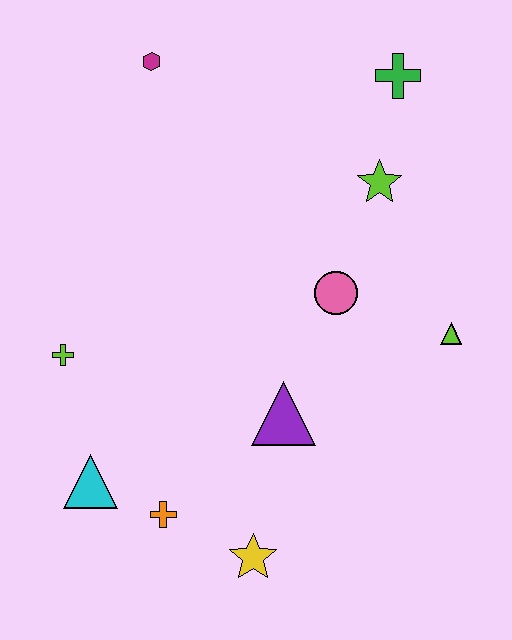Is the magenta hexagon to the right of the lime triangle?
No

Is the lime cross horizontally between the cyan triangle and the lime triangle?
No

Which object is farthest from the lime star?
The cyan triangle is farthest from the lime star.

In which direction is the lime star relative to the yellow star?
The lime star is above the yellow star.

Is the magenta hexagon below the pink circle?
No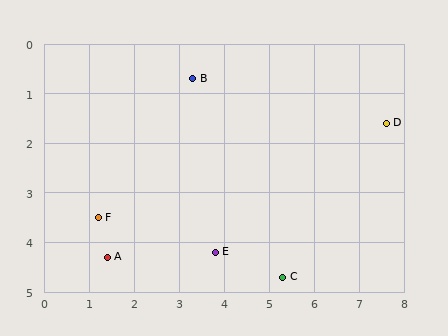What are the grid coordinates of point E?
Point E is at approximately (3.8, 4.2).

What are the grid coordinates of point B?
Point B is at approximately (3.3, 0.7).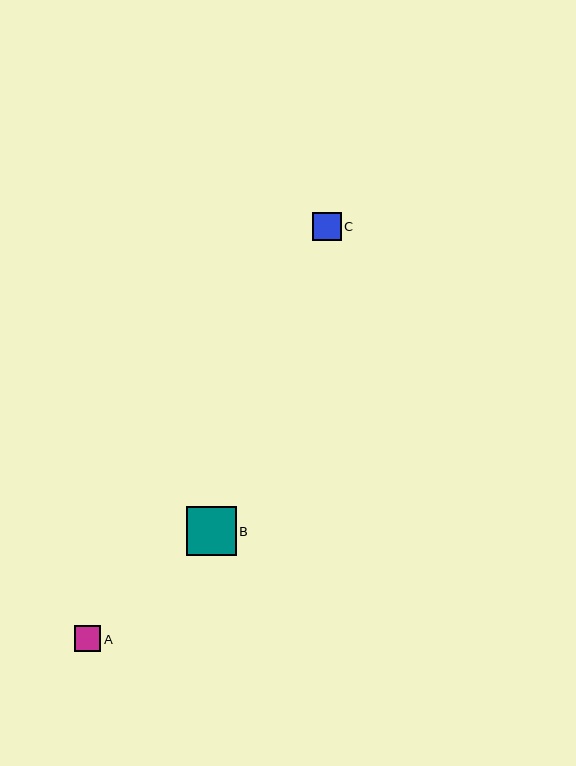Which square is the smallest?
Square A is the smallest with a size of approximately 26 pixels.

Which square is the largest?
Square B is the largest with a size of approximately 50 pixels.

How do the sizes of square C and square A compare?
Square C and square A are approximately the same size.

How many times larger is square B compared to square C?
Square B is approximately 1.8 times the size of square C.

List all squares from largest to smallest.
From largest to smallest: B, C, A.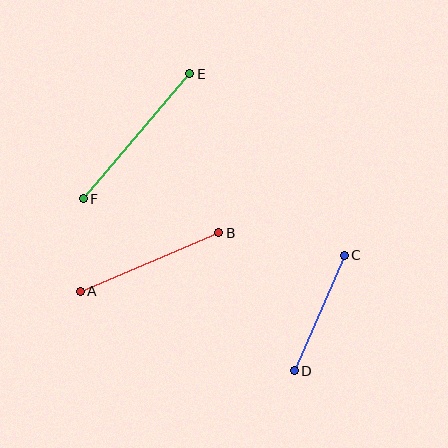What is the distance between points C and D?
The distance is approximately 126 pixels.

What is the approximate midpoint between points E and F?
The midpoint is at approximately (137, 136) pixels.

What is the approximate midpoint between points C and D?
The midpoint is at approximately (319, 313) pixels.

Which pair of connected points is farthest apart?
Points E and F are farthest apart.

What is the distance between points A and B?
The distance is approximately 150 pixels.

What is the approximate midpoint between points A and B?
The midpoint is at approximately (149, 262) pixels.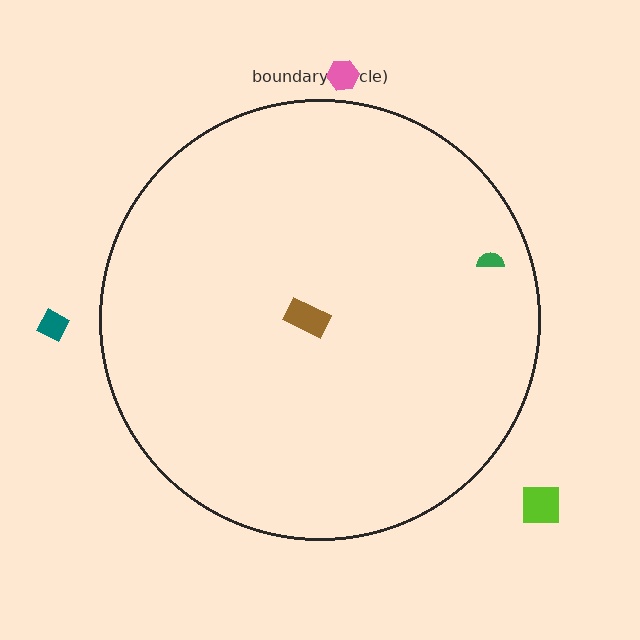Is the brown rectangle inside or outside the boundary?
Inside.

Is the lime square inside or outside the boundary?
Outside.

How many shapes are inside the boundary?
2 inside, 3 outside.